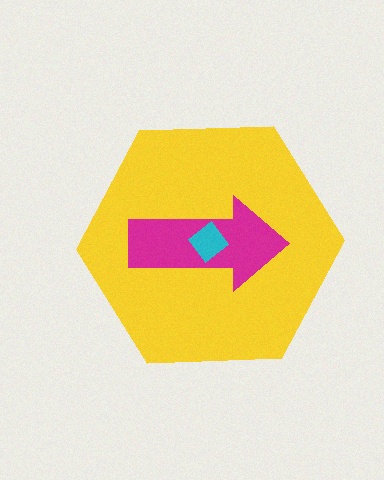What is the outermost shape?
The yellow hexagon.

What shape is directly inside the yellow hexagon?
The magenta arrow.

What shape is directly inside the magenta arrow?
The cyan diamond.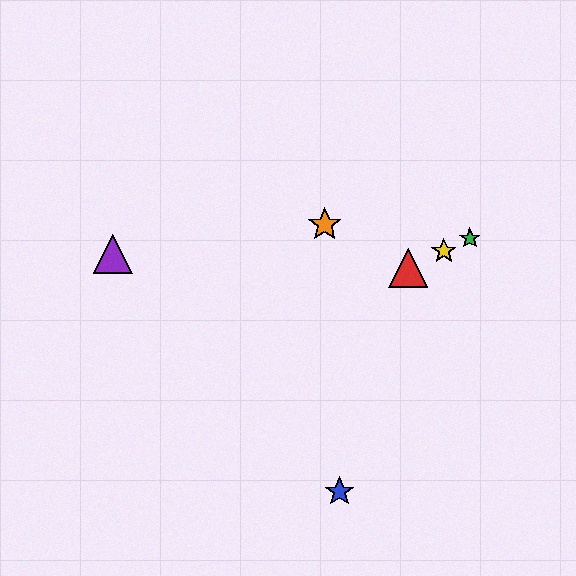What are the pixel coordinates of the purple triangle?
The purple triangle is at (113, 254).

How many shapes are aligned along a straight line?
3 shapes (the red triangle, the green star, the yellow star) are aligned along a straight line.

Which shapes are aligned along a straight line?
The red triangle, the green star, the yellow star are aligned along a straight line.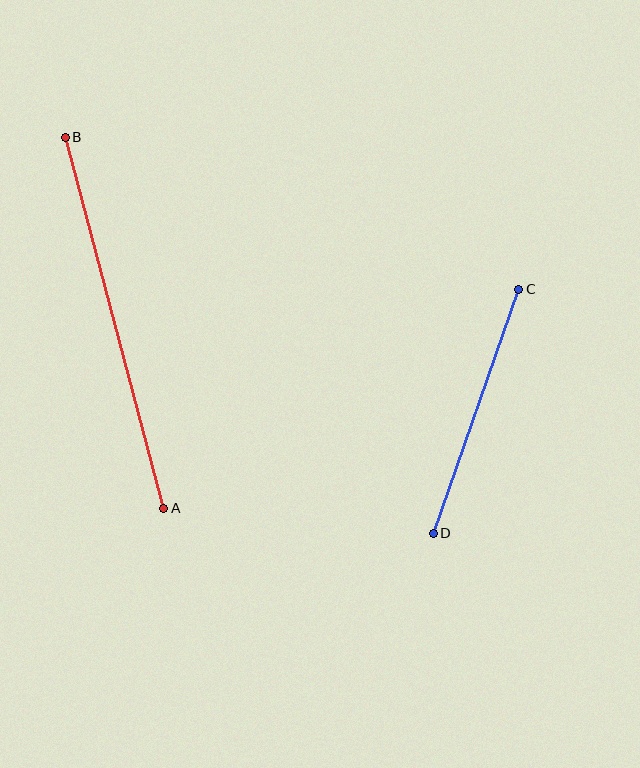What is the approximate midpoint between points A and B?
The midpoint is at approximately (115, 323) pixels.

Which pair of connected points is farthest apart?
Points A and B are farthest apart.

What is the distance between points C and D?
The distance is approximately 259 pixels.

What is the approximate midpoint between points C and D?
The midpoint is at approximately (476, 411) pixels.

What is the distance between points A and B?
The distance is approximately 384 pixels.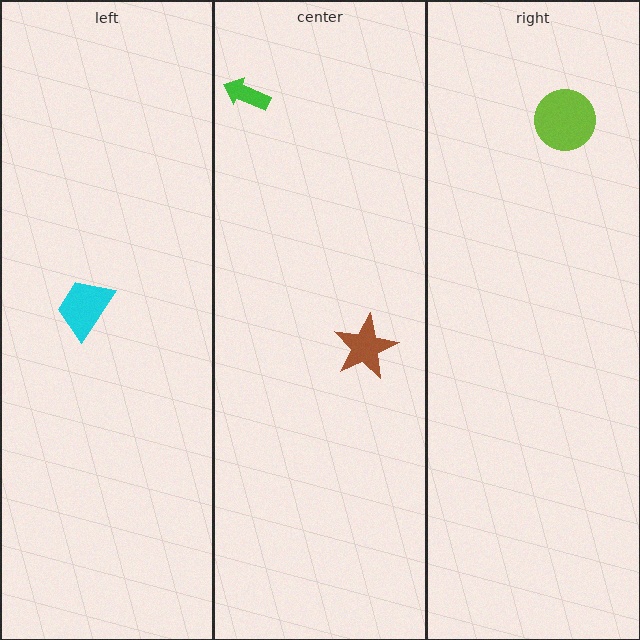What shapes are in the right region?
The lime circle.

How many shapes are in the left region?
1.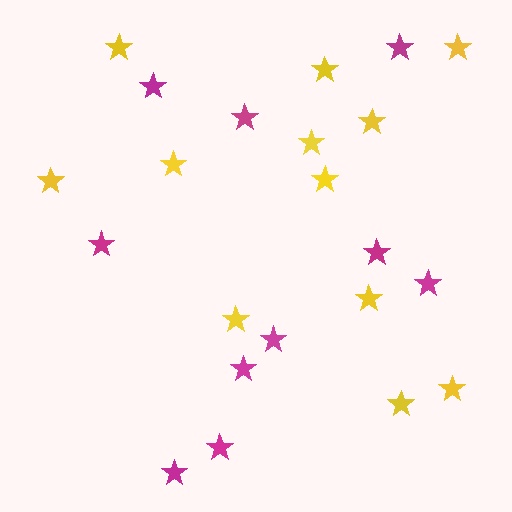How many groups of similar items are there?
There are 2 groups: one group of magenta stars (10) and one group of yellow stars (12).